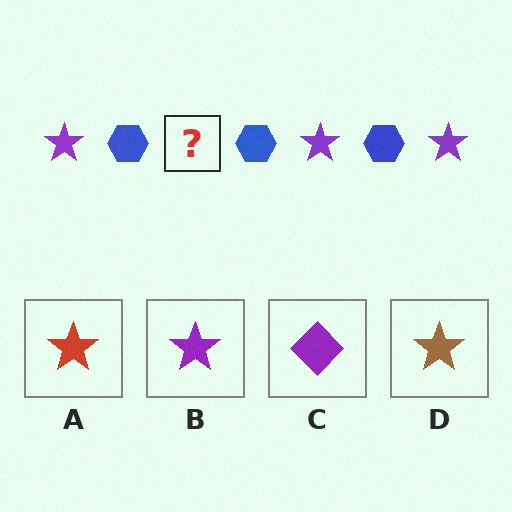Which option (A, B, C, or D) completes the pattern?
B.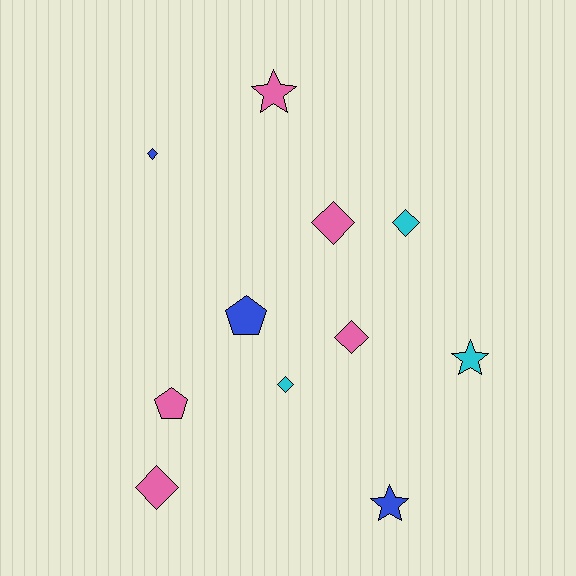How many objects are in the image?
There are 11 objects.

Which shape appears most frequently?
Diamond, with 6 objects.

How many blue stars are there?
There is 1 blue star.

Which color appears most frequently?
Pink, with 5 objects.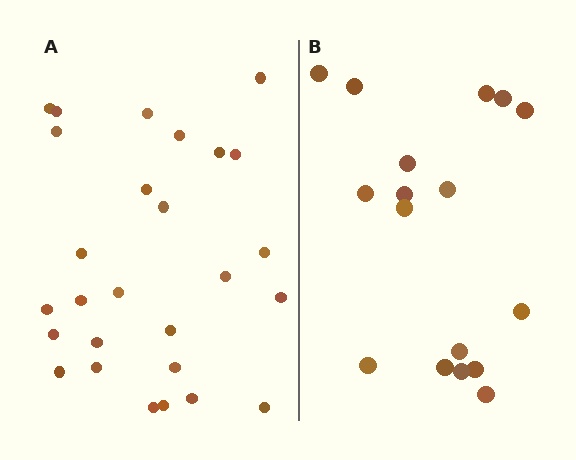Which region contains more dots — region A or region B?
Region A (the left region) has more dots.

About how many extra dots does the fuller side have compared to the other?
Region A has roughly 10 or so more dots than region B.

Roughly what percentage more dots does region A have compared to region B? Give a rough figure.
About 60% more.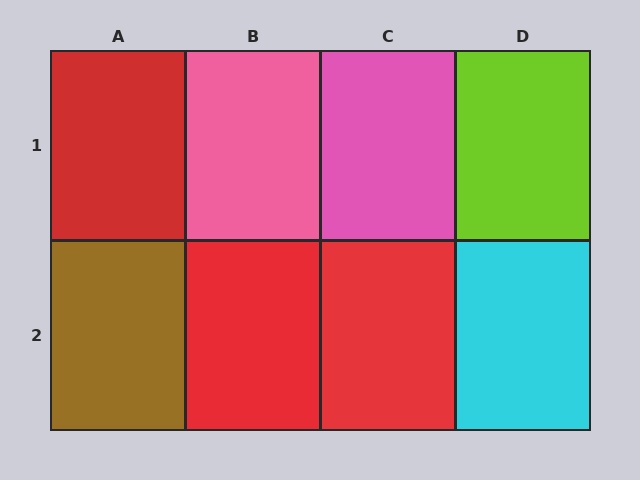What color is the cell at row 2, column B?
Red.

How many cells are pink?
2 cells are pink.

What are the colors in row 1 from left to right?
Red, pink, pink, lime.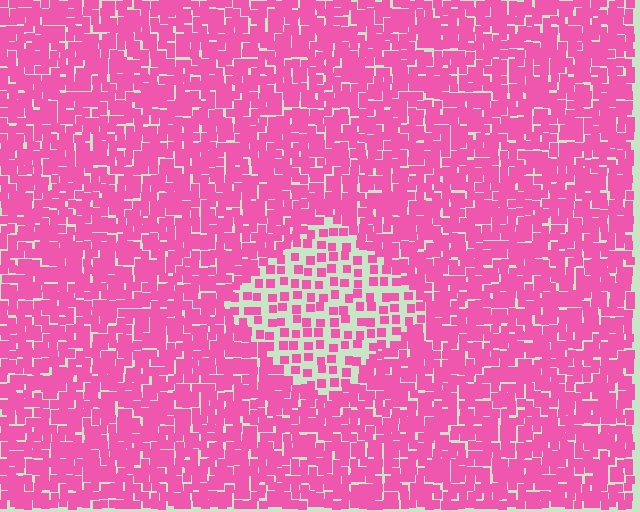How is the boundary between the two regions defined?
The boundary is defined by a change in element density (approximately 2.3x ratio). All elements are the same color, size, and shape.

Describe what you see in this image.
The image contains small pink elements arranged at two different densities. A diamond-shaped region is visible where the elements are less densely packed than the surrounding area.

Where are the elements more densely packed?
The elements are more densely packed outside the diamond boundary.